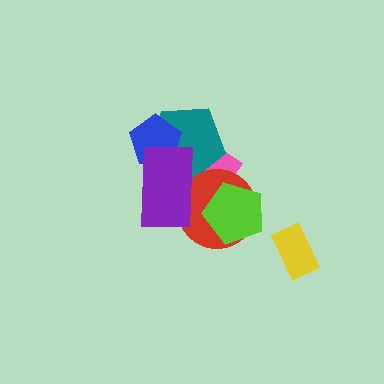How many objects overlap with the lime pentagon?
2 objects overlap with the lime pentagon.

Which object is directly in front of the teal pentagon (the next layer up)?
The blue pentagon is directly in front of the teal pentagon.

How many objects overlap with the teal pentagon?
3 objects overlap with the teal pentagon.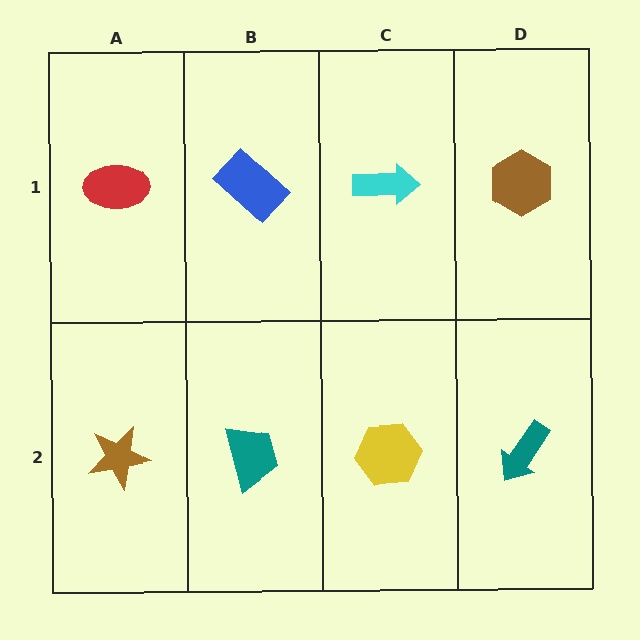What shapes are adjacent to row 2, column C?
A cyan arrow (row 1, column C), a teal trapezoid (row 2, column B), a teal arrow (row 2, column D).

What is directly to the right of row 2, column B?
A yellow hexagon.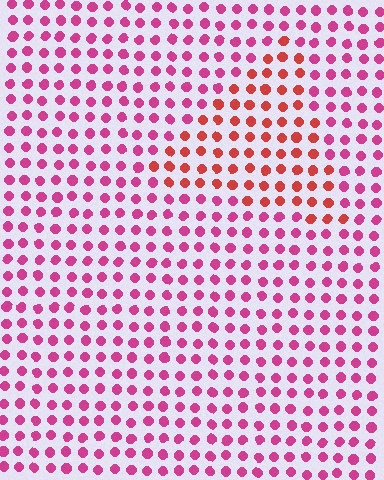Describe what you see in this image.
The image is filled with small magenta elements in a uniform arrangement. A triangle-shaped region is visible where the elements are tinted to a slightly different hue, forming a subtle color boundary.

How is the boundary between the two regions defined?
The boundary is defined purely by a slight shift in hue (about 34 degrees). Spacing, size, and orientation are identical on both sides.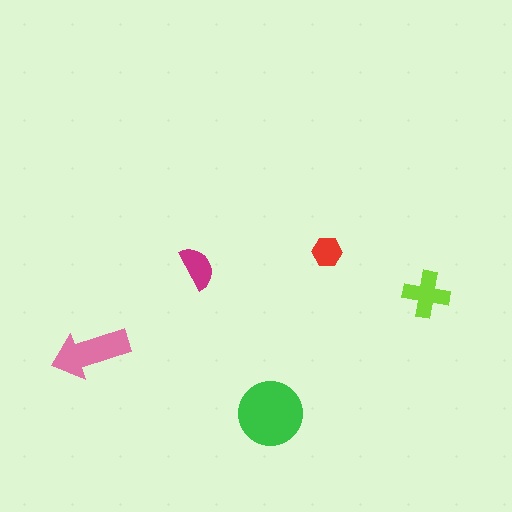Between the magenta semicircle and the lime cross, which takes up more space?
The lime cross.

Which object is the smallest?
The red hexagon.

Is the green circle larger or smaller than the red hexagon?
Larger.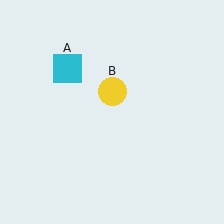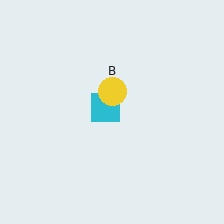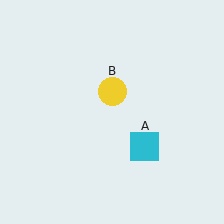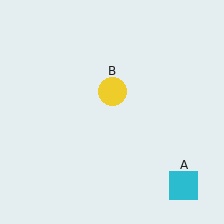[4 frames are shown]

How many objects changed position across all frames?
1 object changed position: cyan square (object A).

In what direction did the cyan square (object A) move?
The cyan square (object A) moved down and to the right.